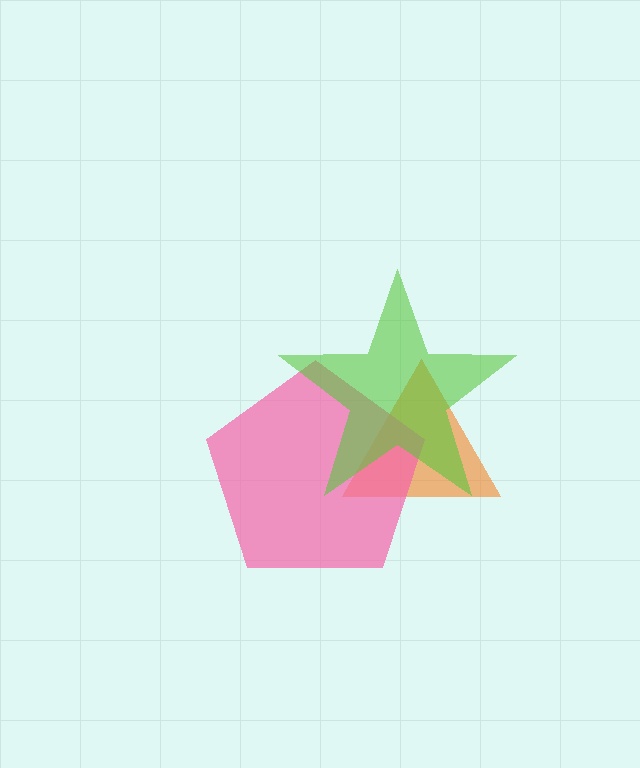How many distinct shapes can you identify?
There are 3 distinct shapes: an orange triangle, a pink pentagon, a lime star.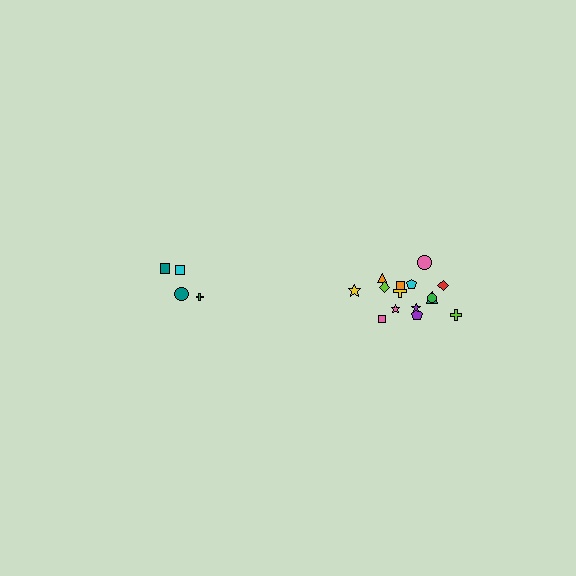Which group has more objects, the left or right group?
The right group.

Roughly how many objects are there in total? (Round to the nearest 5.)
Roughly 20 objects in total.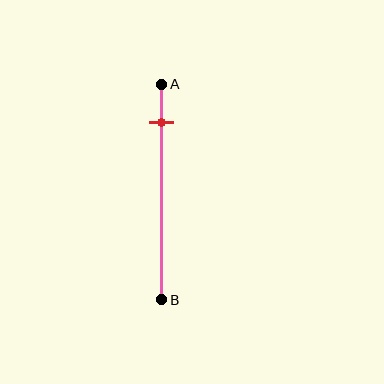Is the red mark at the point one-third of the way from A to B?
No, the mark is at about 15% from A, not at the 33% one-third point.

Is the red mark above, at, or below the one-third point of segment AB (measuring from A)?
The red mark is above the one-third point of segment AB.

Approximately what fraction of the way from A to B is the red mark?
The red mark is approximately 15% of the way from A to B.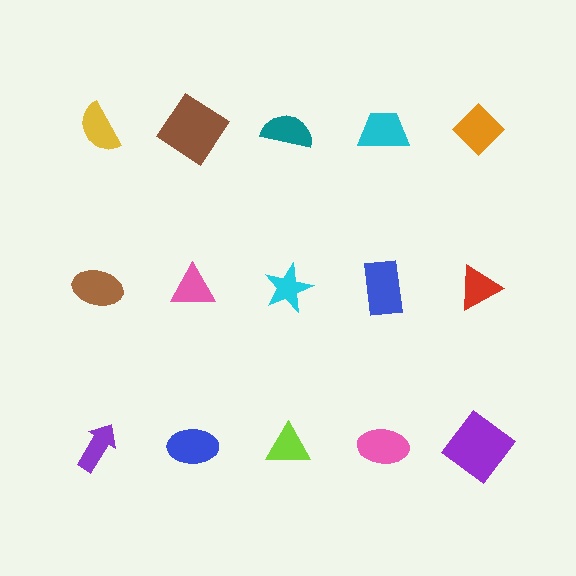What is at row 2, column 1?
A brown ellipse.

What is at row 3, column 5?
A purple diamond.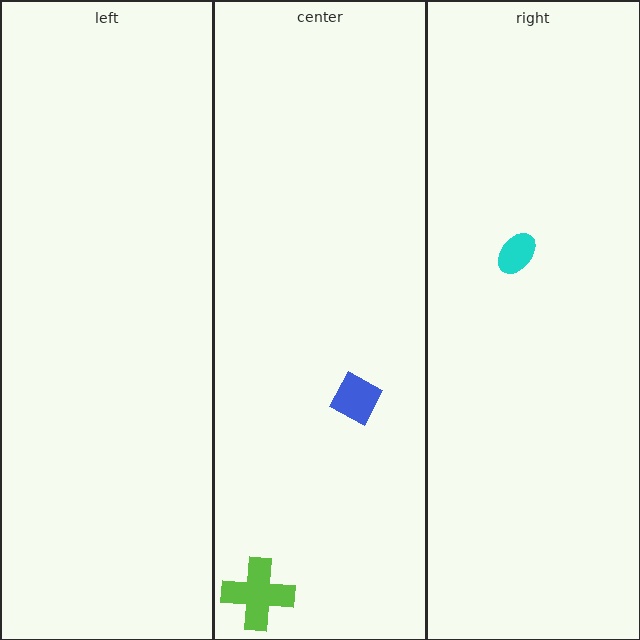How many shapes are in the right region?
1.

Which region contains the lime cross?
The center region.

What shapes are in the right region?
The cyan ellipse.